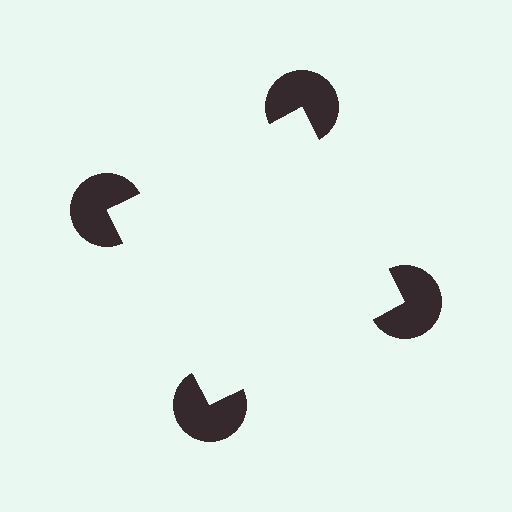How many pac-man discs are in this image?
There are 4 — one at each vertex of the illusory square.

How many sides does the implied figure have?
4 sides.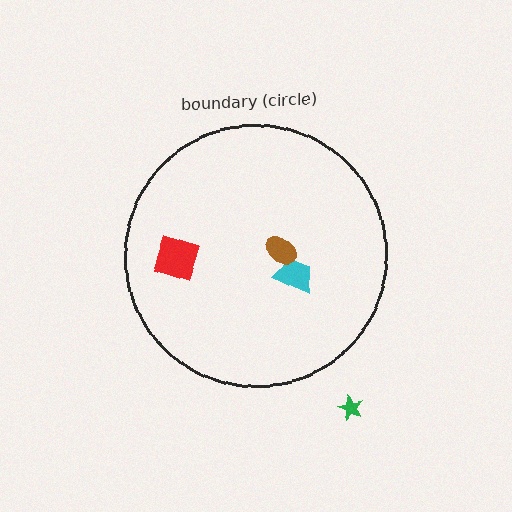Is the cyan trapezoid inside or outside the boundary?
Inside.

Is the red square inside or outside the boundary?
Inside.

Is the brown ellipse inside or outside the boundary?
Inside.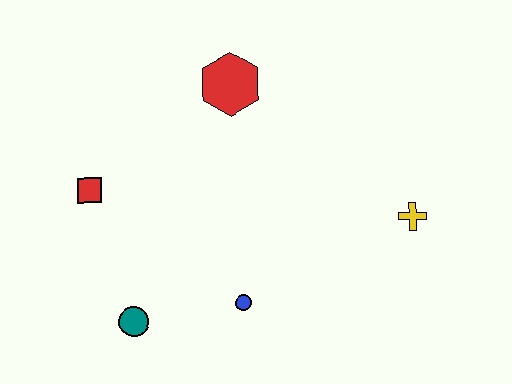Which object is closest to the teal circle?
The blue circle is closest to the teal circle.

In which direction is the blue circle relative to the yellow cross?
The blue circle is to the left of the yellow cross.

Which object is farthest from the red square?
The yellow cross is farthest from the red square.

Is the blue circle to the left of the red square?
No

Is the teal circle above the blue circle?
No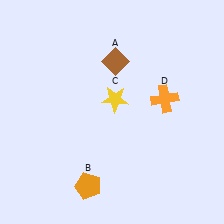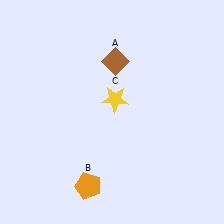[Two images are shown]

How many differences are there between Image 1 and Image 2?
There is 1 difference between the two images.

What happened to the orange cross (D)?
The orange cross (D) was removed in Image 2. It was in the top-right area of Image 1.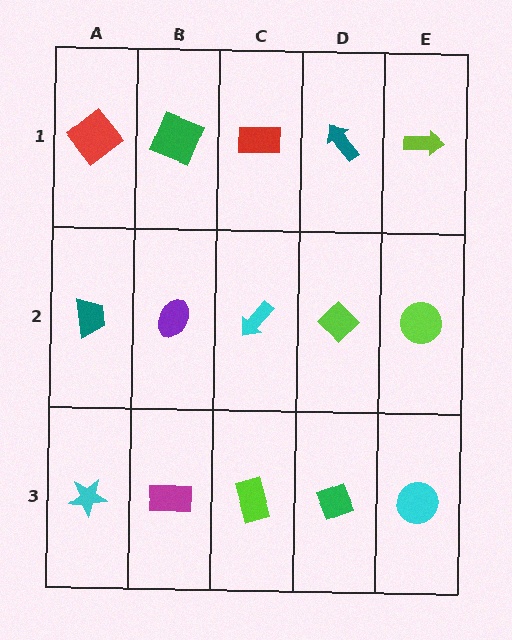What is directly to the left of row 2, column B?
A teal trapezoid.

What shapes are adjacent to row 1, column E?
A lime circle (row 2, column E), a teal arrow (row 1, column D).